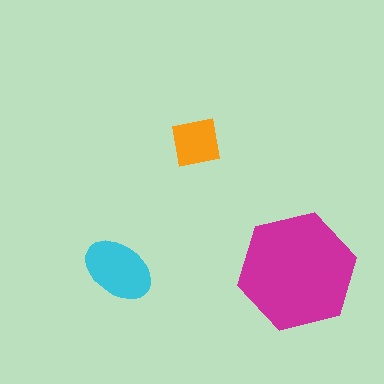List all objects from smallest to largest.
The orange square, the cyan ellipse, the magenta hexagon.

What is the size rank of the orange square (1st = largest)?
3rd.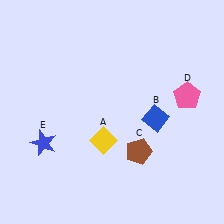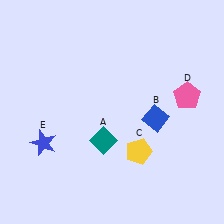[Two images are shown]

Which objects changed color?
A changed from yellow to teal. C changed from brown to yellow.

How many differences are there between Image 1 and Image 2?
There are 2 differences between the two images.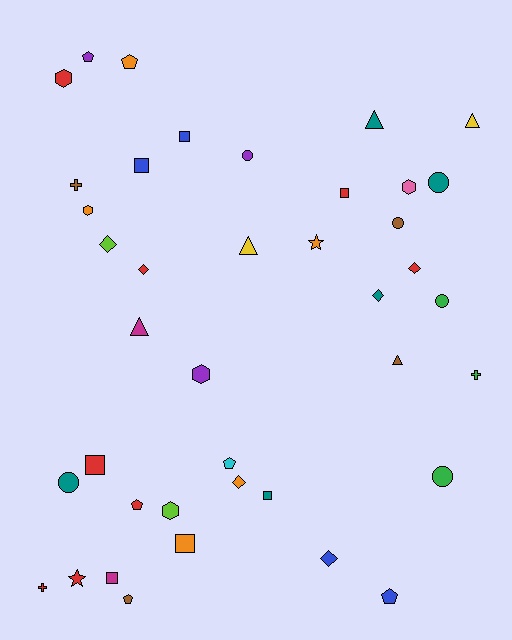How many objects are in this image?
There are 40 objects.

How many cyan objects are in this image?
There is 1 cyan object.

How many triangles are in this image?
There are 5 triangles.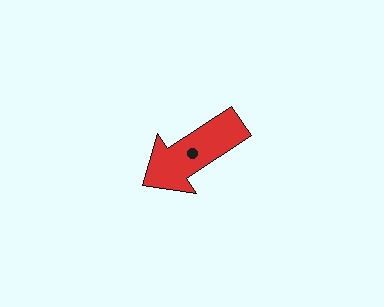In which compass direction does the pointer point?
Southwest.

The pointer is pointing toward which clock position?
Roughly 8 o'clock.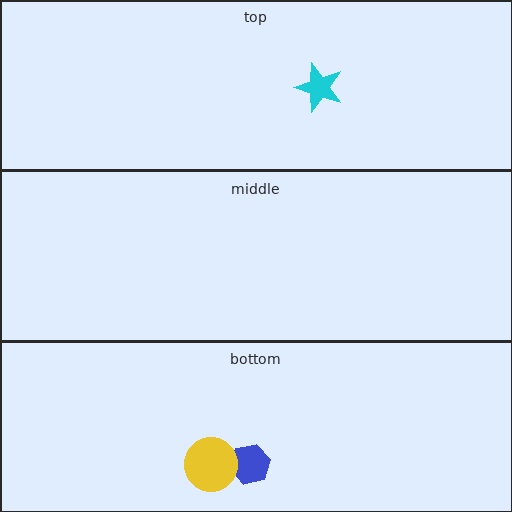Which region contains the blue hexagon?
The bottom region.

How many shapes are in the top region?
1.